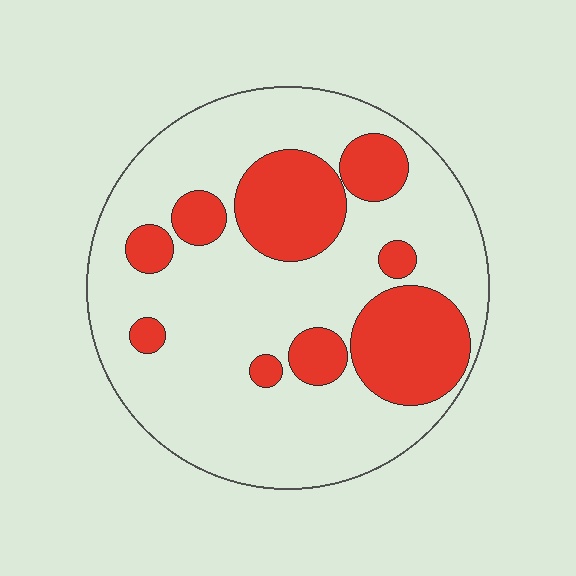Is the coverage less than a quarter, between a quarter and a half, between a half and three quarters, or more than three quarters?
Between a quarter and a half.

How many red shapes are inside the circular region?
9.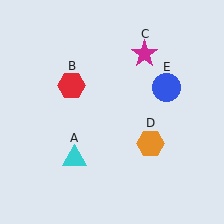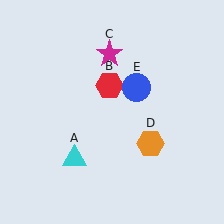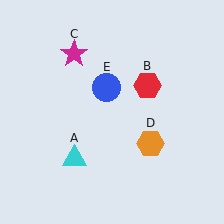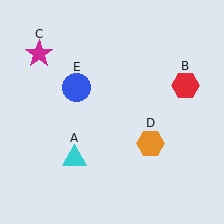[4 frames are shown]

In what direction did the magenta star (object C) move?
The magenta star (object C) moved left.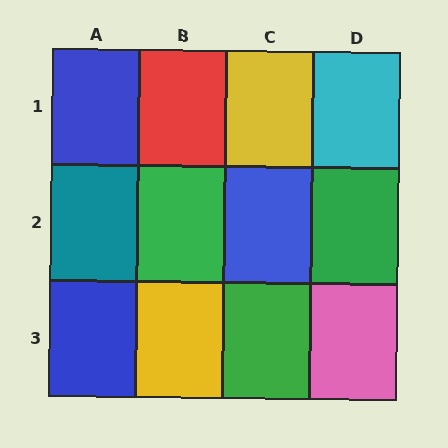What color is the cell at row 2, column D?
Green.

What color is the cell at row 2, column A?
Teal.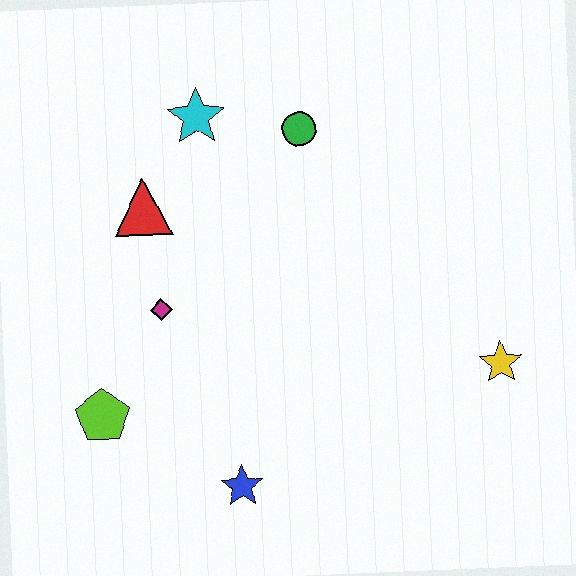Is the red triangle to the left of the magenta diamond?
Yes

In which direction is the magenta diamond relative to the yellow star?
The magenta diamond is to the left of the yellow star.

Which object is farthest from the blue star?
The cyan star is farthest from the blue star.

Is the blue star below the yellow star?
Yes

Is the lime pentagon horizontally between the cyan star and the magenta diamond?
No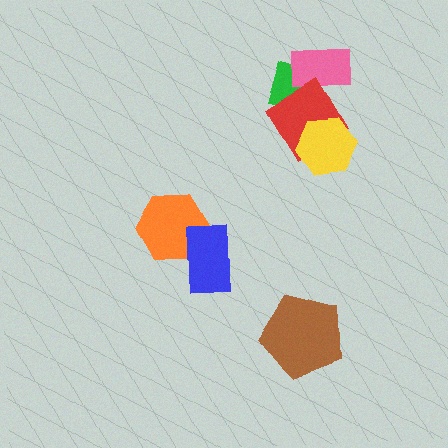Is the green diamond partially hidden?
Yes, it is partially covered by another shape.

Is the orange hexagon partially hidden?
Yes, it is partially covered by another shape.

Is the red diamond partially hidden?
Yes, it is partially covered by another shape.